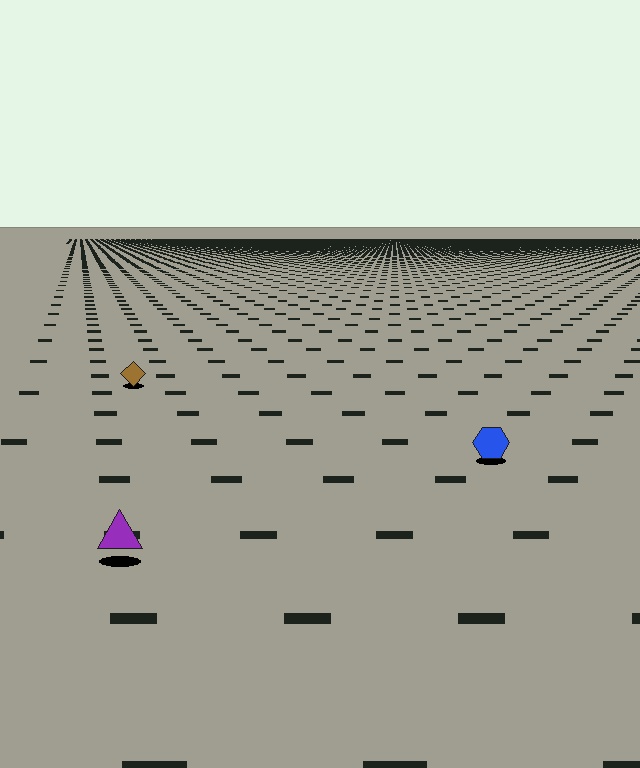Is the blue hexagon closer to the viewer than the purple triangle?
No. The purple triangle is closer — you can tell from the texture gradient: the ground texture is coarser near it.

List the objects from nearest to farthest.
From nearest to farthest: the purple triangle, the blue hexagon, the brown diamond.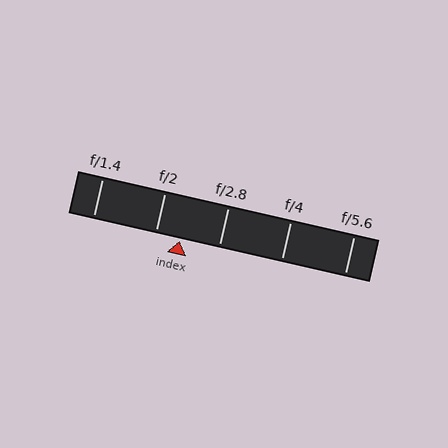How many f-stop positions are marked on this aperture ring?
There are 5 f-stop positions marked.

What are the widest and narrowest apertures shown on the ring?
The widest aperture shown is f/1.4 and the narrowest is f/5.6.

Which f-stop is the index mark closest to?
The index mark is closest to f/2.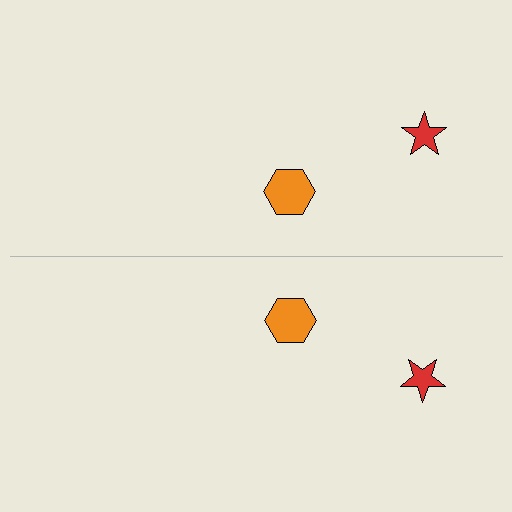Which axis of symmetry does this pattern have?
The pattern has a horizontal axis of symmetry running through the center of the image.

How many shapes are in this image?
There are 4 shapes in this image.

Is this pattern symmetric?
Yes, this pattern has bilateral (reflection) symmetry.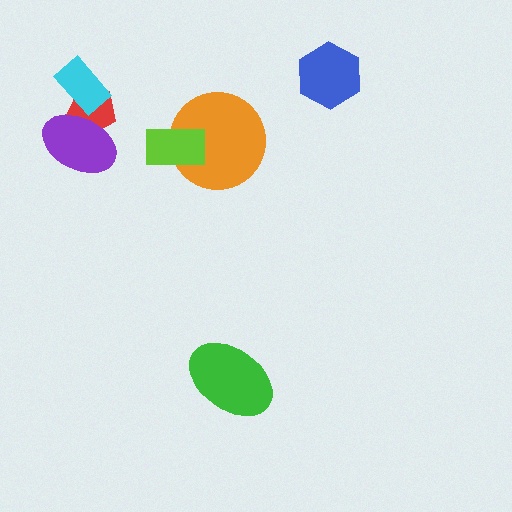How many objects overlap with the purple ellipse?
2 objects overlap with the purple ellipse.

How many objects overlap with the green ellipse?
0 objects overlap with the green ellipse.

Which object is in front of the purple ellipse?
The cyan rectangle is in front of the purple ellipse.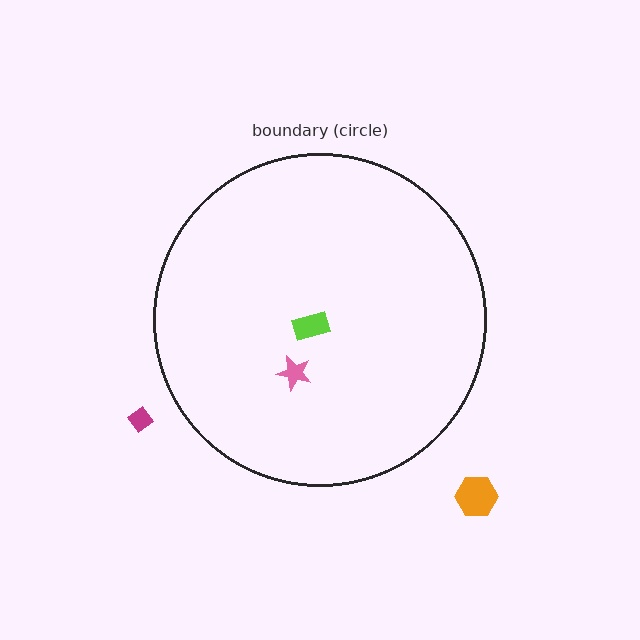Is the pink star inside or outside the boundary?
Inside.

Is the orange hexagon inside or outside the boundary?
Outside.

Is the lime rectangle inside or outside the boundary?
Inside.